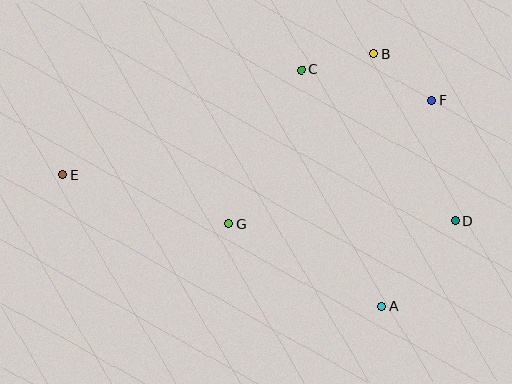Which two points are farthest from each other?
Points D and E are farthest from each other.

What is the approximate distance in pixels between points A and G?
The distance between A and G is approximately 174 pixels.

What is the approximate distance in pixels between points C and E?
The distance between C and E is approximately 260 pixels.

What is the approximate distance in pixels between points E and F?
The distance between E and F is approximately 376 pixels.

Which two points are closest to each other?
Points B and C are closest to each other.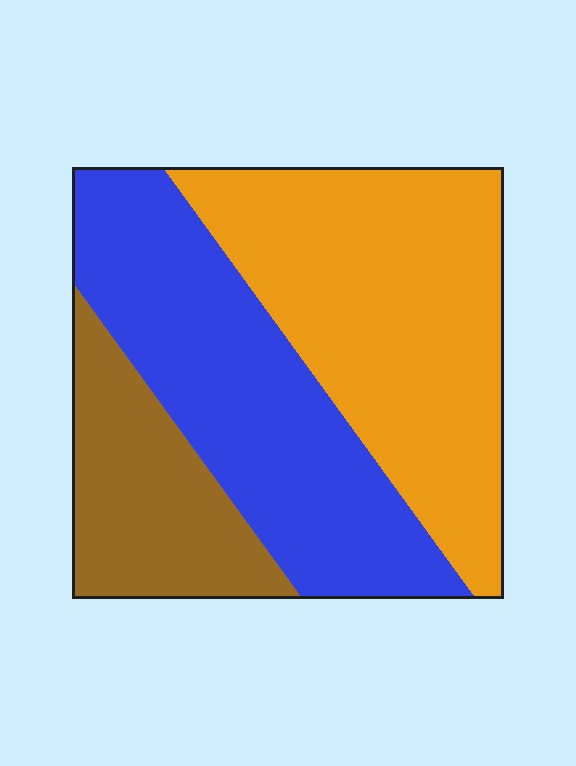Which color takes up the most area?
Orange, at roughly 45%.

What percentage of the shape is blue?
Blue takes up between a third and a half of the shape.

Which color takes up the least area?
Brown, at roughly 20%.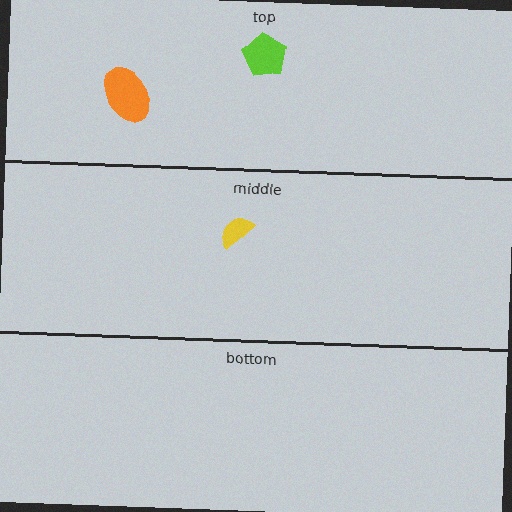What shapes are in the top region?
The lime pentagon, the orange ellipse.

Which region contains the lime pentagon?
The top region.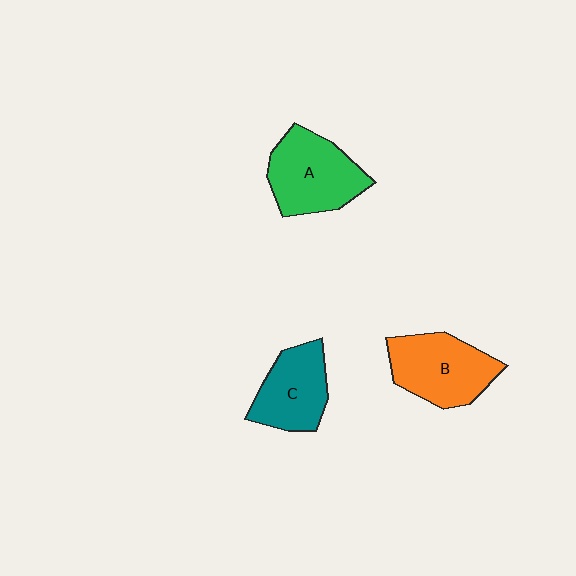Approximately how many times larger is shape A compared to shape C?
Approximately 1.2 times.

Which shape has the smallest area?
Shape C (teal).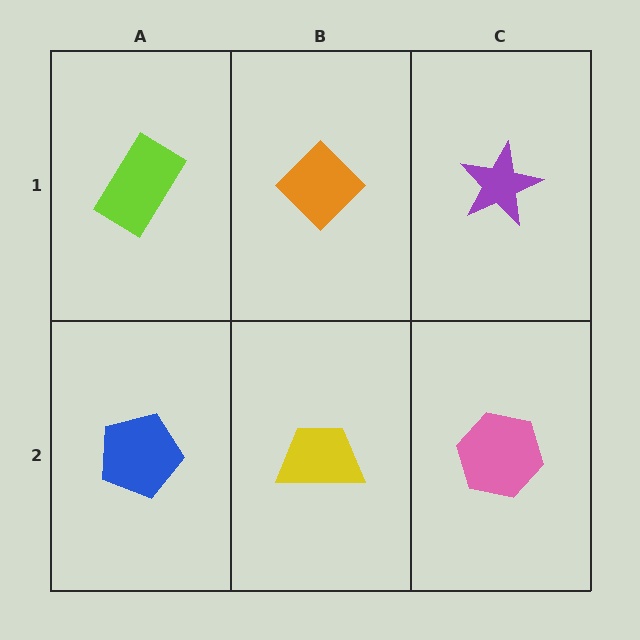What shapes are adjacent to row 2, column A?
A lime rectangle (row 1, column A), a yellow trapezoid (row 2, column B).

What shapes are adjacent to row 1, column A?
A blue pentagon (row 2, column A), an orange diamond (row 1, column B).